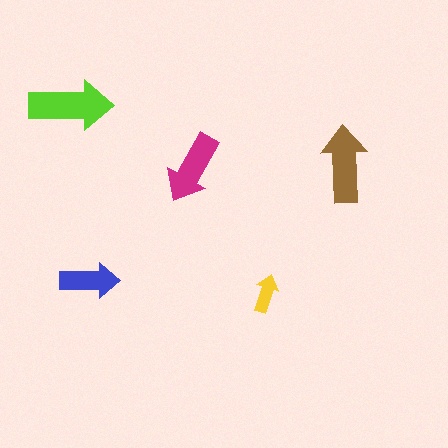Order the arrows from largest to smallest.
the lime one, the brown one, the magenta one, the blue one, the yellow one.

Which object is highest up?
The lime arrow is topmost.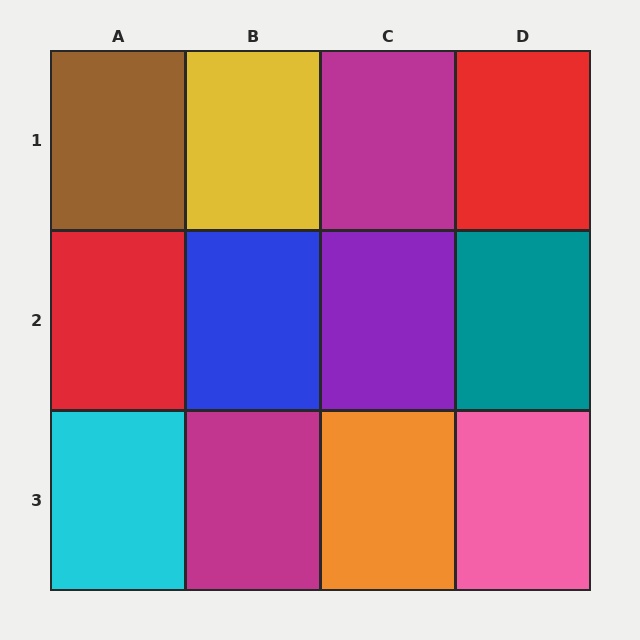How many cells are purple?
1 cell is purple.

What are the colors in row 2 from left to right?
Red, blue, purple, teal.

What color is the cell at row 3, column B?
Magenta.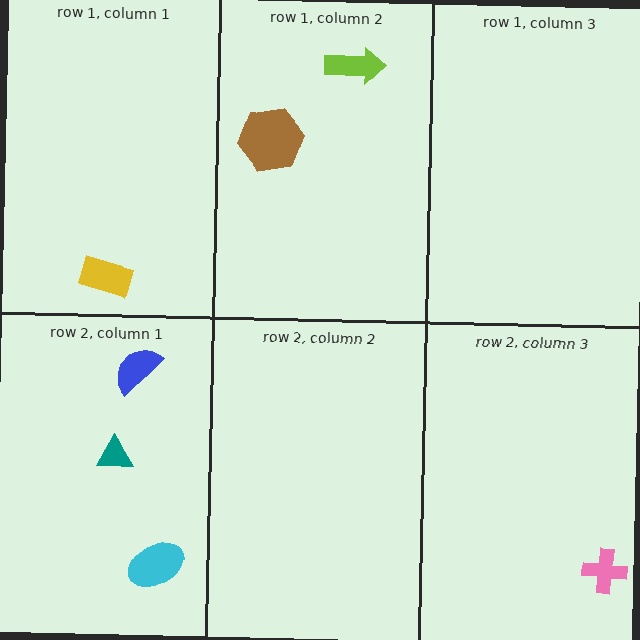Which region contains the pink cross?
The row 2, column 3 region.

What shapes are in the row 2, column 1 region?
The blue semicircle, the teal triangle, the cyan ellipse.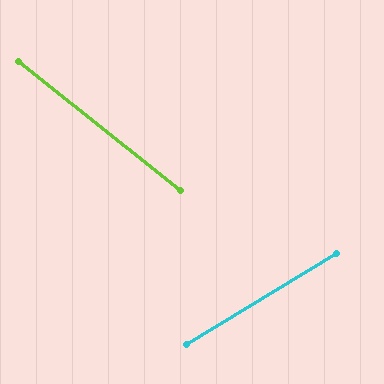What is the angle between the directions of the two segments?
Approximately 70 degrees.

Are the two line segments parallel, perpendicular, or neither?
Neither parallel nor perpendicular — they differ by about 70°.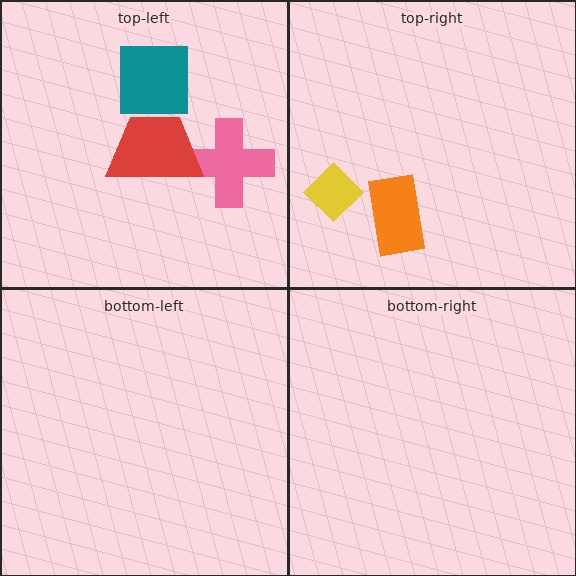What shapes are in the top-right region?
The yellow diamond, the orange rectangle.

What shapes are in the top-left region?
The teal square, the pink cross, the red trapezoid.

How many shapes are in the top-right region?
2.